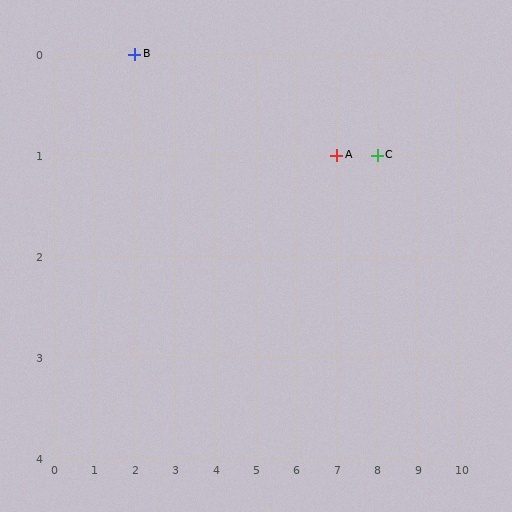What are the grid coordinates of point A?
Point A is at grid coordinates (7, 1).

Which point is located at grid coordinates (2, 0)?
Point B is at (2, 0).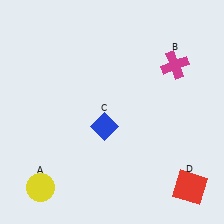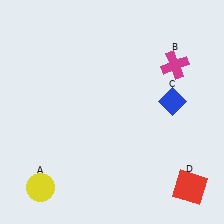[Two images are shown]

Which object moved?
The blue diamond (C) moved right.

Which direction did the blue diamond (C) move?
The blue diamond (C) moved right.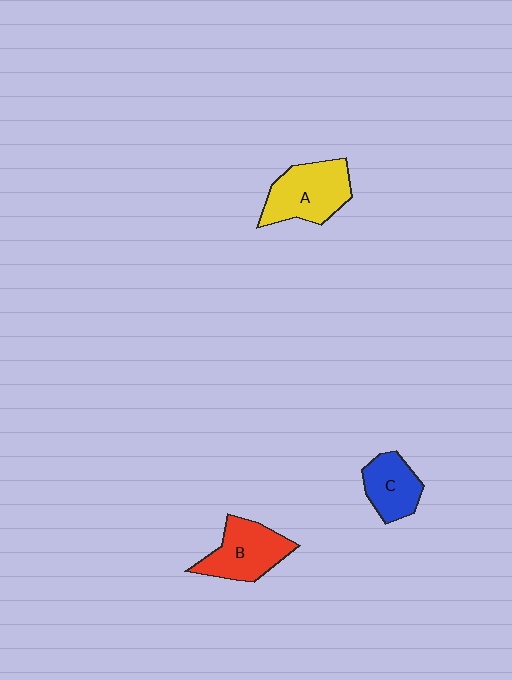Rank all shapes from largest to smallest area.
From largest to smallest: A (yellow), B (red), C (blue).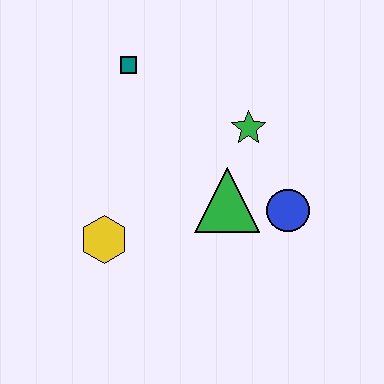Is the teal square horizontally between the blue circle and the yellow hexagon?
Yes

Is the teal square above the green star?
Yes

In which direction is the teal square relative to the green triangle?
The teal square is above the green triangle.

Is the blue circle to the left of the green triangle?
No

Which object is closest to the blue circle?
The green triangle is closest to the blue circle.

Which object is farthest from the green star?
The yellow hexagon is farthest from the green star.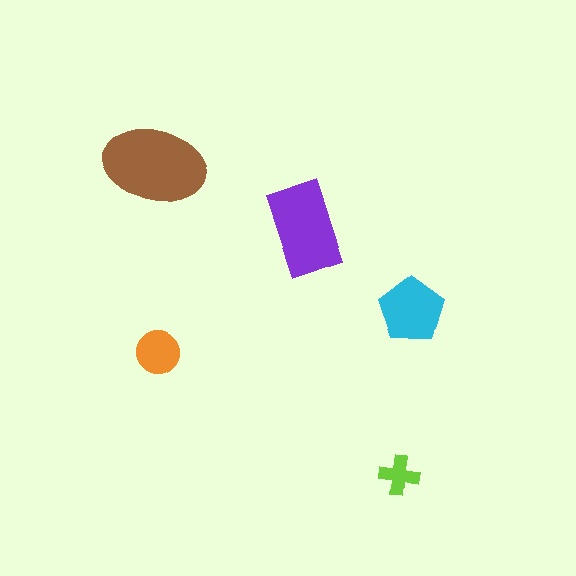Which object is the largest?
The brown ellipse.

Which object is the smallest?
The lime cross.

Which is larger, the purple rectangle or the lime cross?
The purple rectangle.